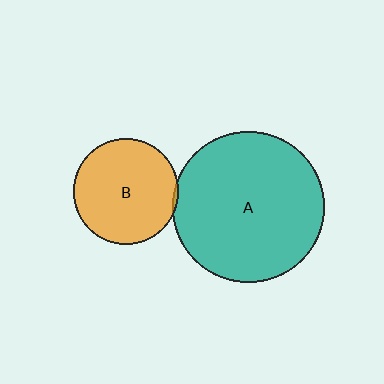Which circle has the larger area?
Circle A (teal).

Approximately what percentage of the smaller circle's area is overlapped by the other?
Approximately 5%.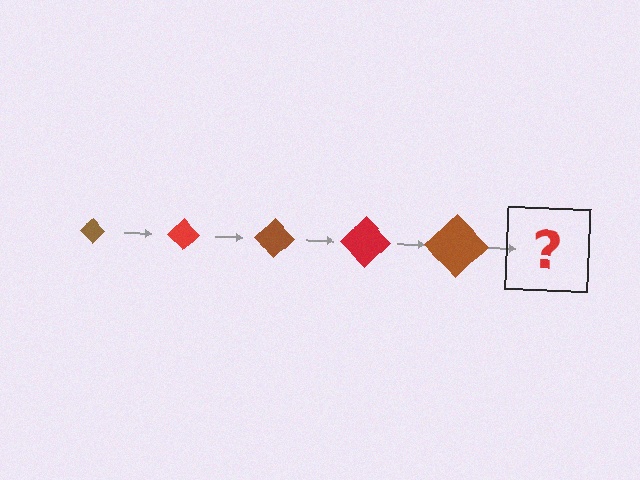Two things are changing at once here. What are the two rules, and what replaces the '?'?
The two rules are that the diamond grows larger each step and the color cycles through brown and red. The '?' should be a red diamond, larger than the previous one.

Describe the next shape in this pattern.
It should be a red diamond, larger than the previous one.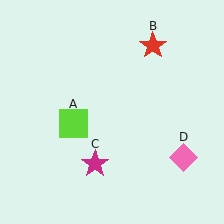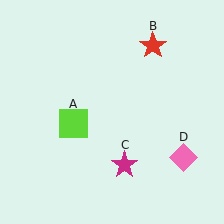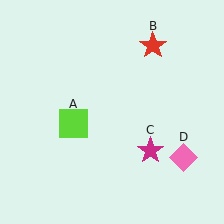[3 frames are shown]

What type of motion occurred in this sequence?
The magenta star (object C) rotated counterclockwise around the center of the scene.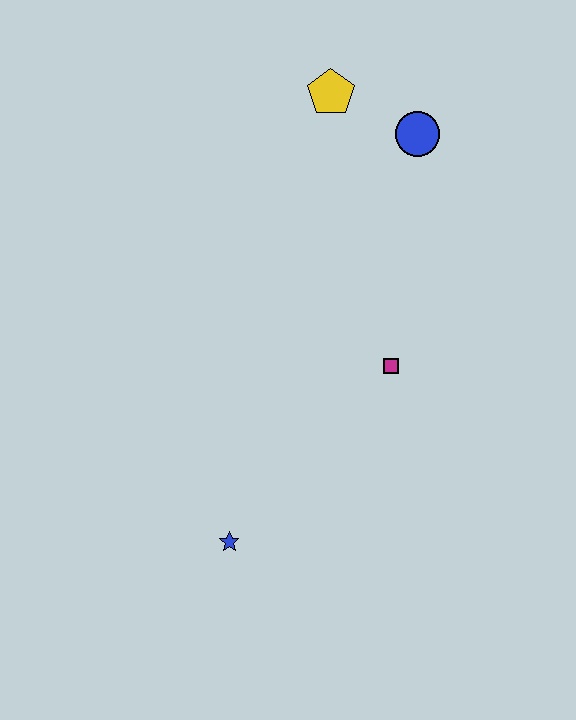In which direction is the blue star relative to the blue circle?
The blue star is below the blue circle.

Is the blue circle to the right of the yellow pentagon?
Yes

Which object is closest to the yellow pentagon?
The blue circle is closest to the yellow pentagon.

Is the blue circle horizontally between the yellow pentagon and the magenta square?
No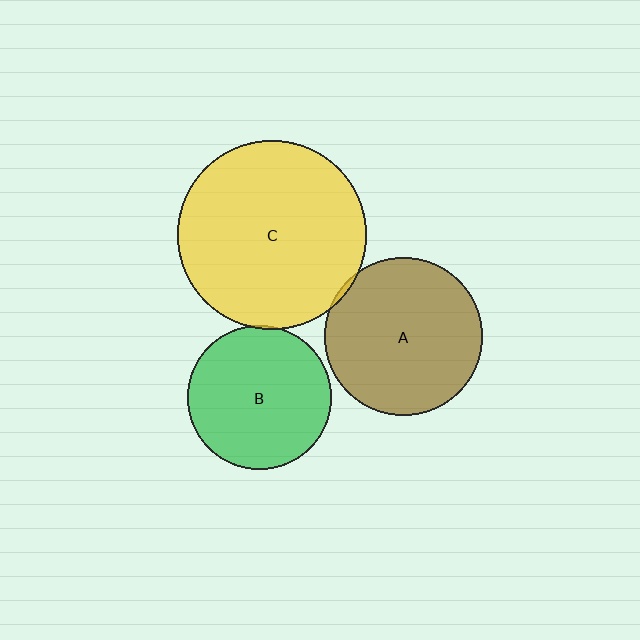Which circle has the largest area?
Circle C (yellow).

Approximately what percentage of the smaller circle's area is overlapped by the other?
Approximately 5%.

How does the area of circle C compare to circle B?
Approximately 1.7 times.